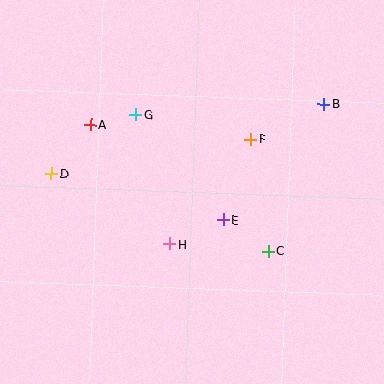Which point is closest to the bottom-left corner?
Point D is closest to the bottom-left corner.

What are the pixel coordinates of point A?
Point A is at (91, 125).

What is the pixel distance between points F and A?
The distance between F and A is 161 pixels.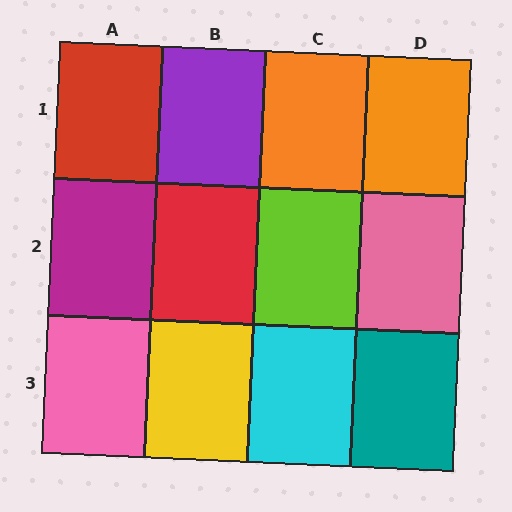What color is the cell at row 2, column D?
Pink.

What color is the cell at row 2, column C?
Lime.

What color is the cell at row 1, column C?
Orange.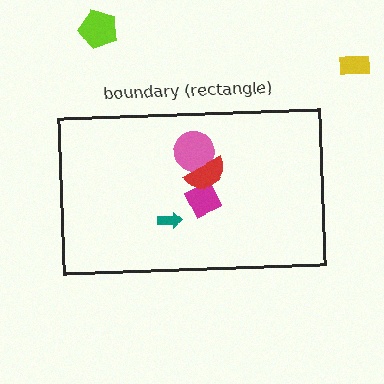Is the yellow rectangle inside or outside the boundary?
Outside.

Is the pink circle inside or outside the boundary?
Inside.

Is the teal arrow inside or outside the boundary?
Inside.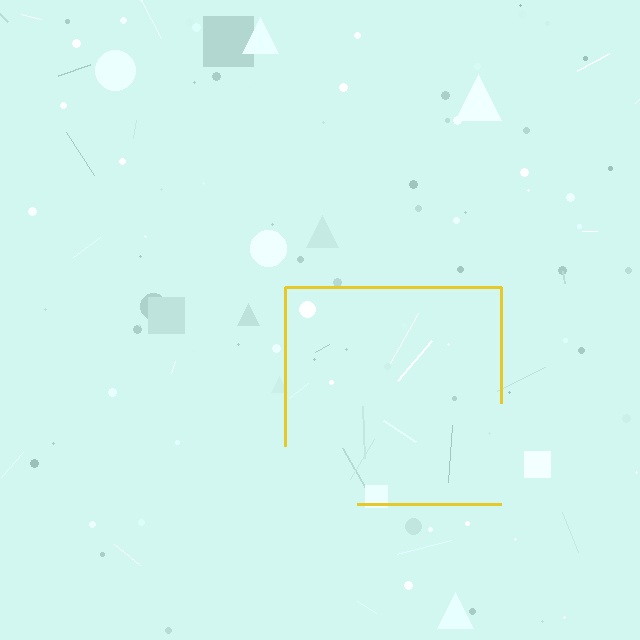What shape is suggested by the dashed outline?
The dashed outline suggests a square.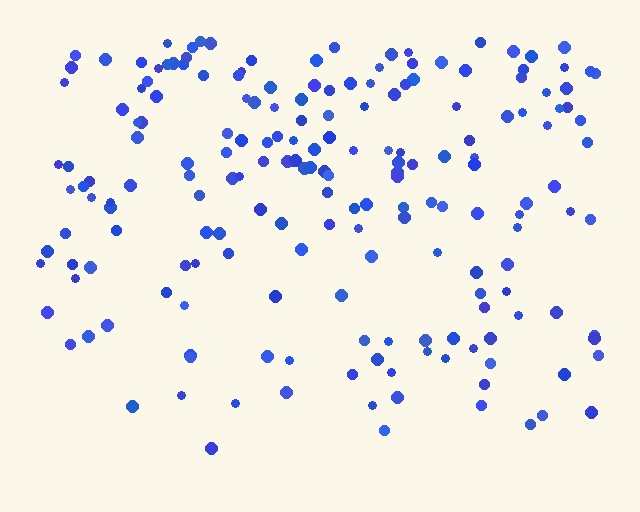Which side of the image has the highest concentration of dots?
The top.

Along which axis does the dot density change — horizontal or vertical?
Vertical.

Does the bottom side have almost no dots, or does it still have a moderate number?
Still a moderate number, just noticeably fewer than the top.